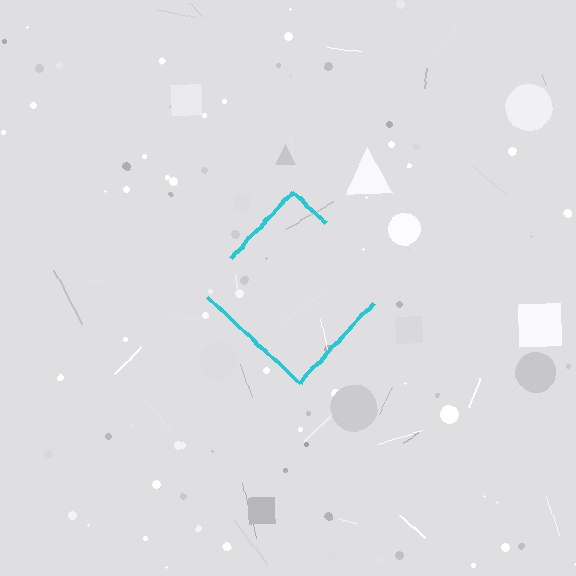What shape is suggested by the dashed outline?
The dashed outline suggests a diamond.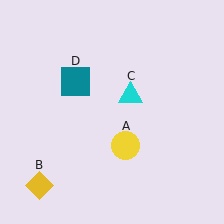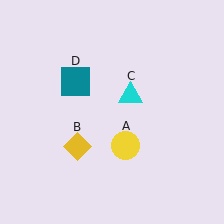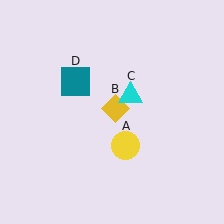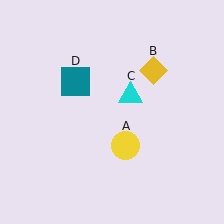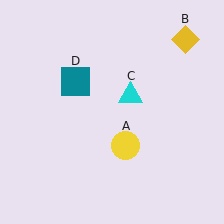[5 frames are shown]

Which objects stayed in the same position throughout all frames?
Yellow circle (object A) and cyan triangle (object C) and teal square (object D) remained stationary.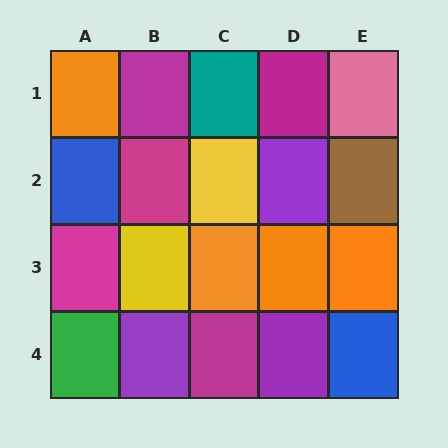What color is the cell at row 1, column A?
Orange.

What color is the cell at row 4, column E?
Blue.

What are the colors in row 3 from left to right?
Magenta, yellow, orange, orange, orange.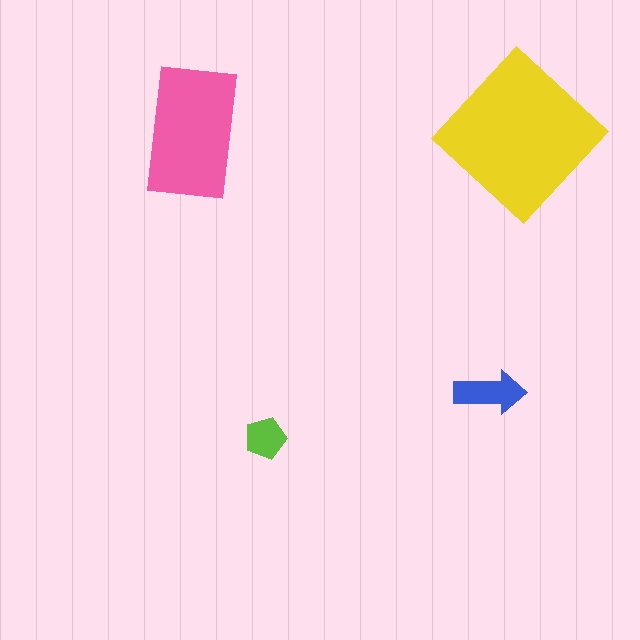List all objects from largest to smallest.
The yellow diamond, the pink rectangle, the blue arrow, the lime pentagon.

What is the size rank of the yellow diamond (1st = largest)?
1st.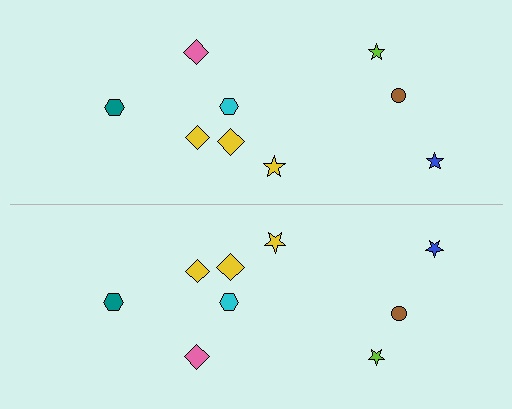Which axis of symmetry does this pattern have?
The pattern has a horizontal axis of symmetry running through the center of the image.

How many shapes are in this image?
There are 18 shapes in this image.